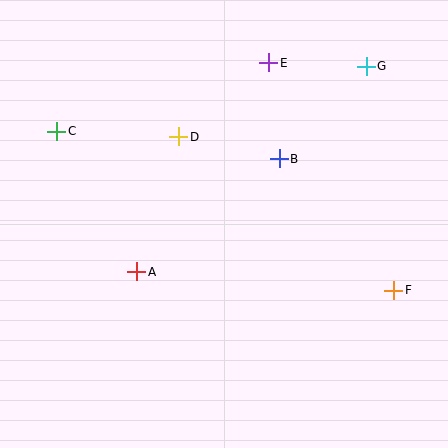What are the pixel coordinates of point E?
Point E is at (269, 63).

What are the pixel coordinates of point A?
Point A is at (137, 272).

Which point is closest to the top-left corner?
Point C is closest to the top-left corner.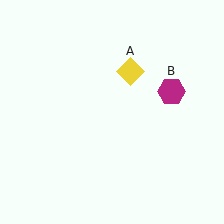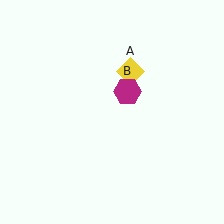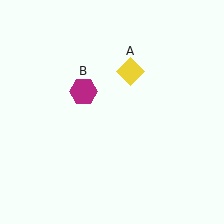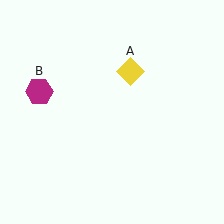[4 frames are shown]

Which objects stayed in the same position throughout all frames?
Yellow diamond (object A) remained stationary.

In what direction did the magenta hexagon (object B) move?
The magenta hexagon (object B) moved left.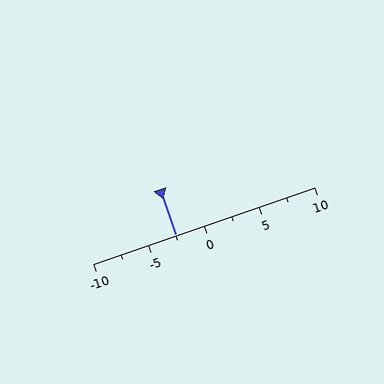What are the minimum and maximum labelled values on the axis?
The axis runs from -10 to 10.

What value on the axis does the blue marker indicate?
The marker indicates approximately -2.5.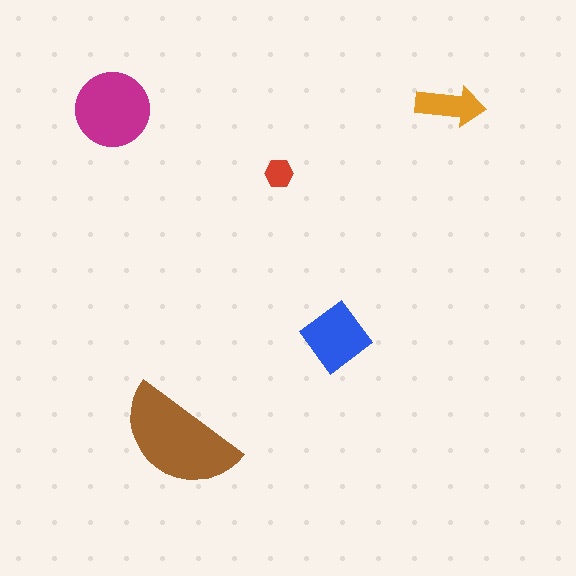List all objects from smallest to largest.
The red hexagon, the orange arrow, the blue diamond, the magenta circle, the brown semicircle.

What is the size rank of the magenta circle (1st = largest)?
2nd.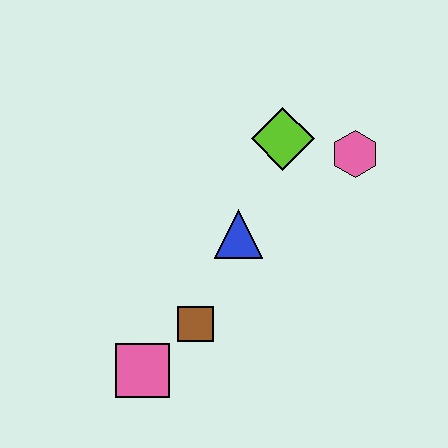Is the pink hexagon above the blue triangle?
Yes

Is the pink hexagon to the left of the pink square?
No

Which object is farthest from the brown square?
The pink hexagon is farthest from the brown square.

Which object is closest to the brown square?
The pink square is closest to the brown square.